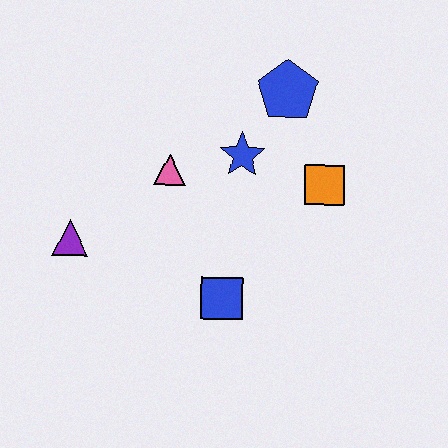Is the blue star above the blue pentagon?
No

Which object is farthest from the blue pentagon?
The purple triangle is farthest from the blue pentagon.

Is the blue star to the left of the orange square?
Yes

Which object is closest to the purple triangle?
The pink triangle is closest to the purple triangle.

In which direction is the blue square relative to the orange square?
The blue square is below the orange square.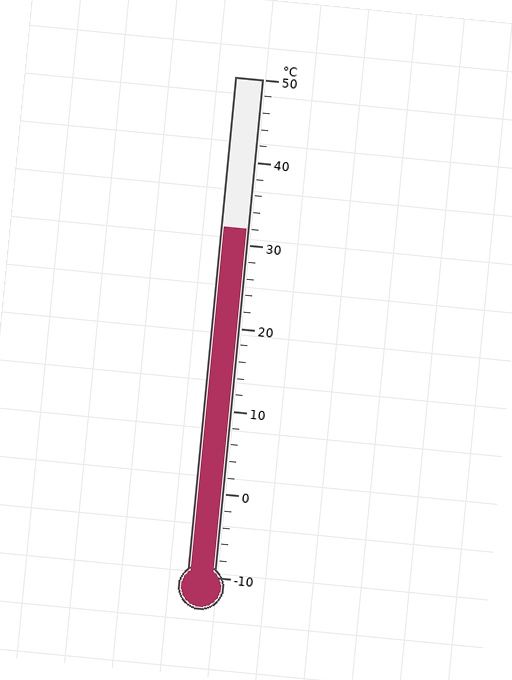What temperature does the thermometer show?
The thermometer shows approximately 32°C.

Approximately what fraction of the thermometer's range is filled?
The thermometer is filled to approximately 70% of its range.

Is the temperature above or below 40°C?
The temperature is below 40°C.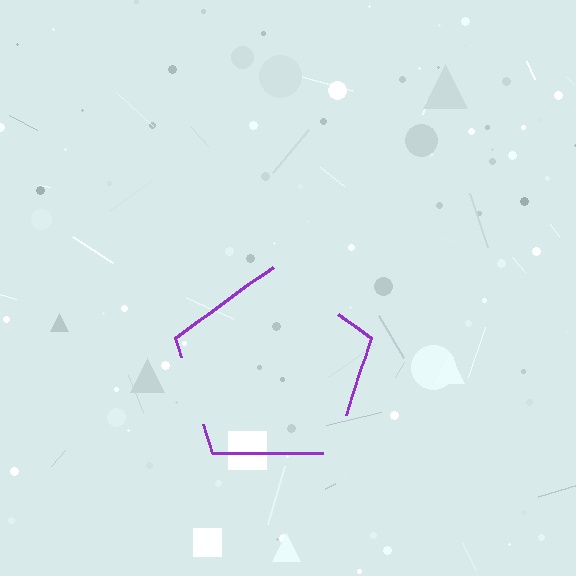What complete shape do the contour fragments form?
The contour fragments form a pentagon.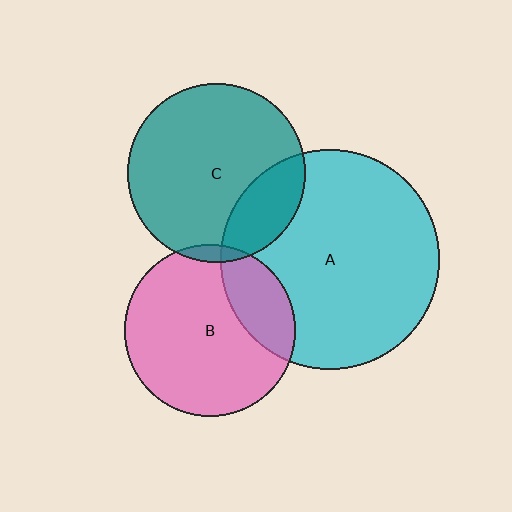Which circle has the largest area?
Circle A (cyan).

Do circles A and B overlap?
Yes.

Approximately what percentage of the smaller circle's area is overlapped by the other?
Approximately 25%.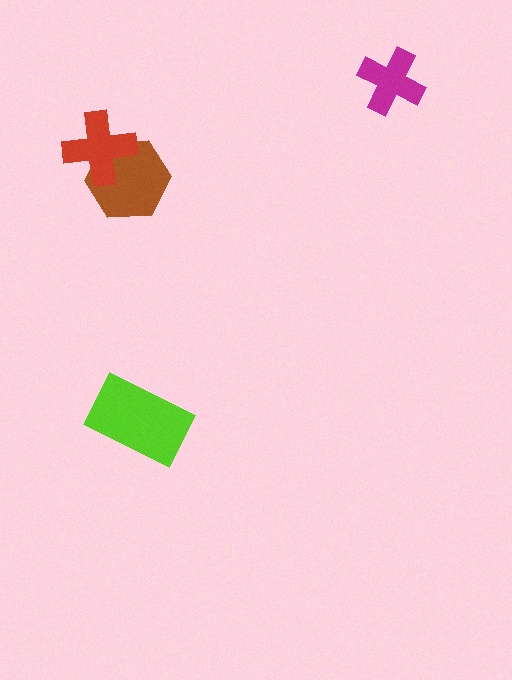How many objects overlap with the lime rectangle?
0 objects overlap with the lime rectangle.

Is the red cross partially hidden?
No, no other shape covers it.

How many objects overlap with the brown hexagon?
1 object overlaps with the brown hexagon.